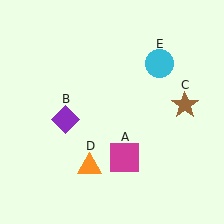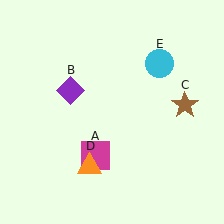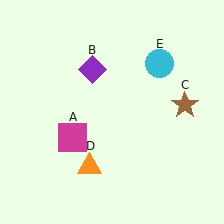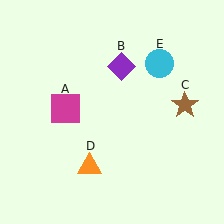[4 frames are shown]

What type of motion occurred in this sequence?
The magenta square (object A), purple diamond (object B) rotated clockwise around the center of the scene.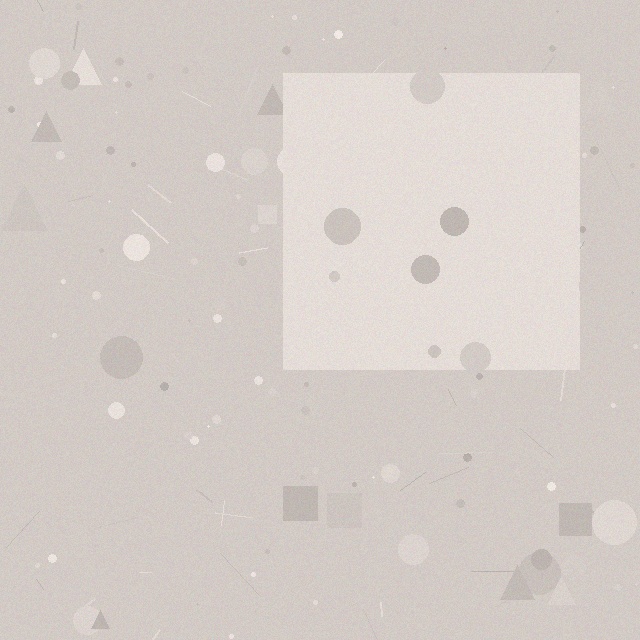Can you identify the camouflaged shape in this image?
The camouflaged shape is a square.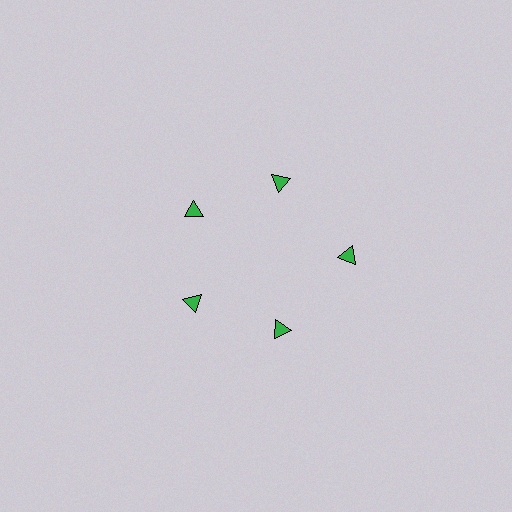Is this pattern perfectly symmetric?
No. The 5 green triangles are arranged in a ring, but one element near the 3 o'clock position is pushed outward from the center, breaking the 5-fold rotational symmetry.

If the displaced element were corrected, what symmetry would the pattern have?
It would have 5-fold rotational symmetry — the pattern would map onto itself every 72 degrees.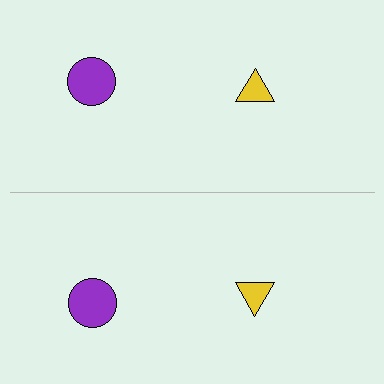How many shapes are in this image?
There are 4 shapes in this image.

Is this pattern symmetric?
Yes, this pattern has bilateral (reflection) symmetry.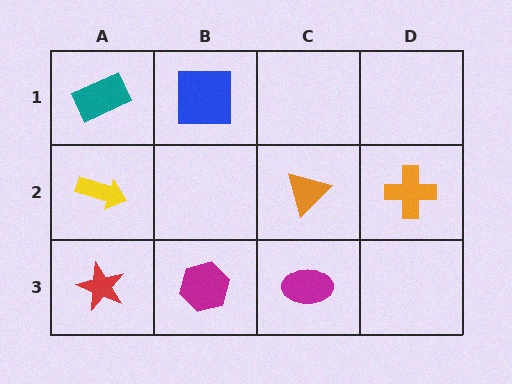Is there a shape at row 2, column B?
No, that cell is empty.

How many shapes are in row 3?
3 shapes.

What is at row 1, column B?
A blue square.